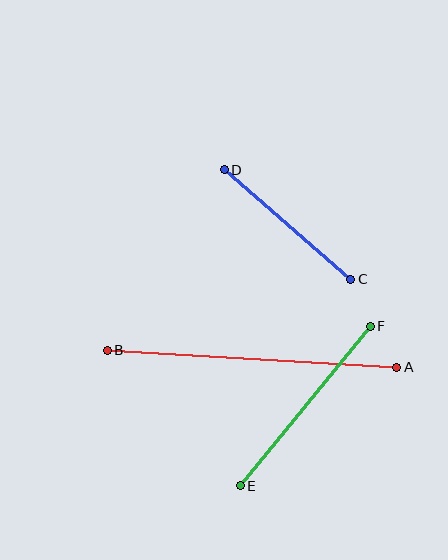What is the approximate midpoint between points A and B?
The midpoint is at approximately (252, 359) pixels.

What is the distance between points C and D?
The distance is approximately 167 pixels.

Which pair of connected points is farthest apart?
Points A and B are farthest apart.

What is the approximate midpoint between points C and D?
The midpoint is at approximately (288, 225) pixels.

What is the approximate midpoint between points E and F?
The midpoint is at approximately (305, 406) pixels.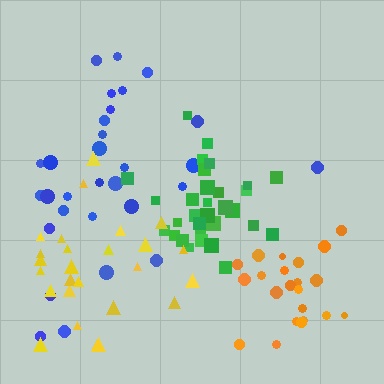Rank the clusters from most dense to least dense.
green, orange, yellow, blue.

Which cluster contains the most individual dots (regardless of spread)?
Green (31).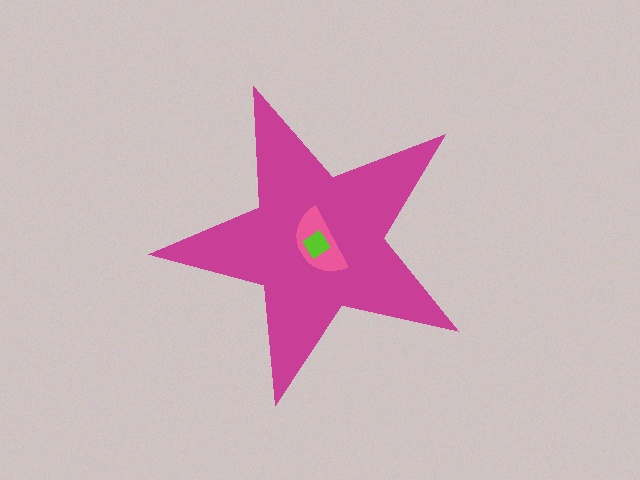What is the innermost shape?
The lime diamond.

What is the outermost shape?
The magenta star.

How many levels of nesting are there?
3.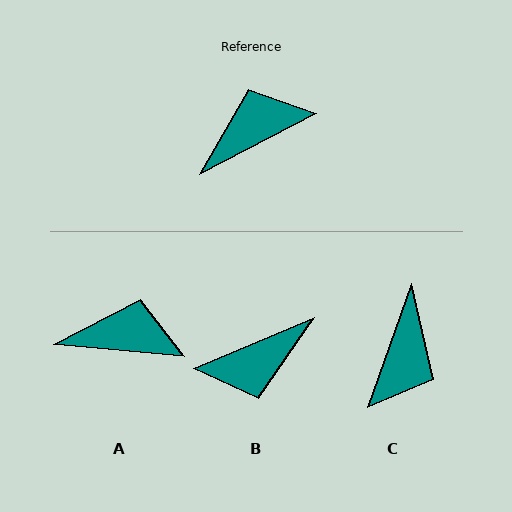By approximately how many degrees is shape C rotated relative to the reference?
Approximately 137 degrees clockwise.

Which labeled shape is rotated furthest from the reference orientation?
B, about 175 degrees away.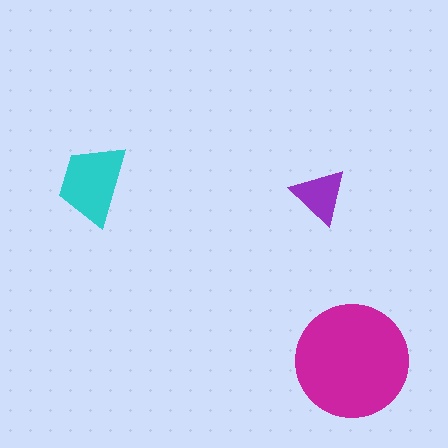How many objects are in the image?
There are 3 objects in the image.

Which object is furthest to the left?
The cyan trapezoid is leftmost.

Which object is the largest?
The magenta circle.